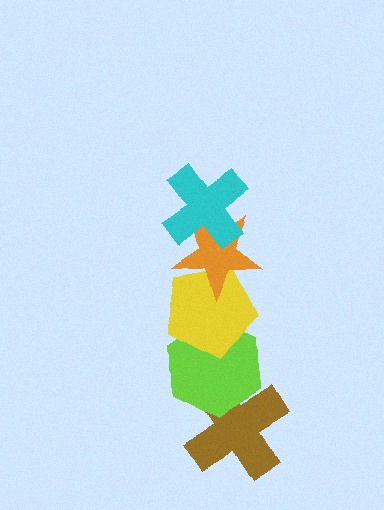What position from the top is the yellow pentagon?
The yellow pentagon is 3rd from the top.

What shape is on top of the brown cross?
The lime hexagon is on top of the brown cross.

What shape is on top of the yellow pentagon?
The orange star is on top of the yellow pentagon.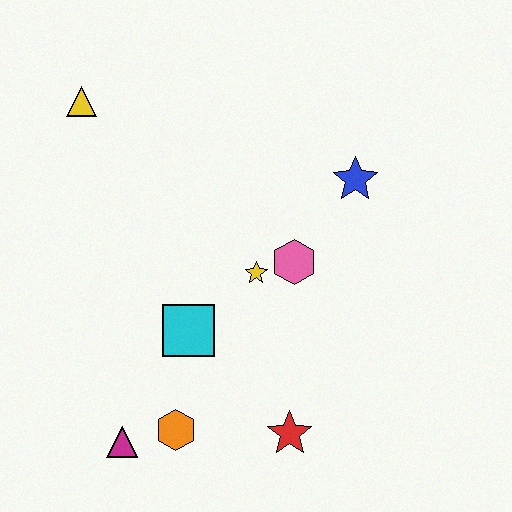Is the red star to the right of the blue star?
No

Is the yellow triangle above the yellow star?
Yes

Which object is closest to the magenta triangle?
The orange hexagon is closest to the magenta triangle.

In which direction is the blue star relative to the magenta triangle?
The blue star is above the magenta triangle.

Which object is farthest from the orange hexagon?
The yellow triangle is farthest from the orange hexagon.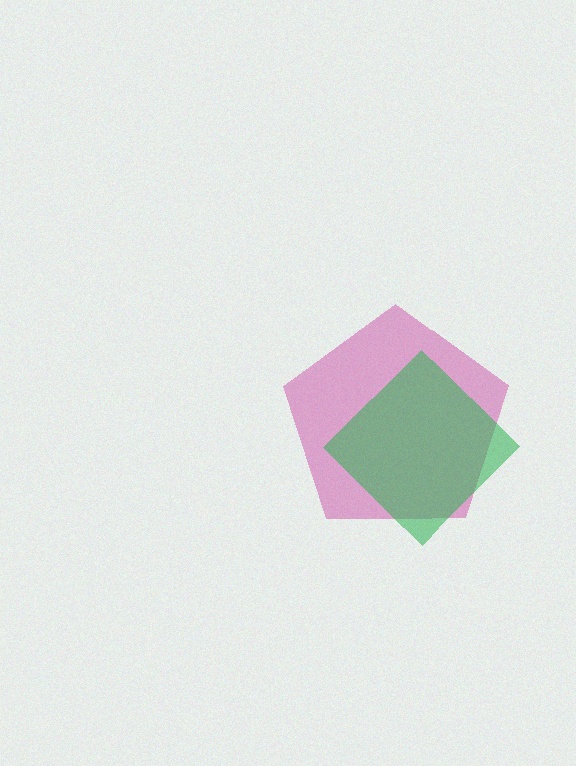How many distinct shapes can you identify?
There are 2 distinct shapes: a magenta pentagon, a green diamond.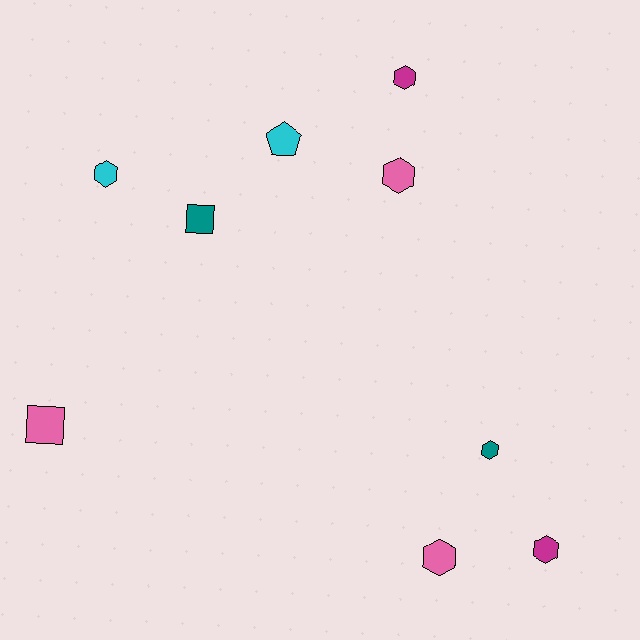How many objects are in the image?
There are 9 objects.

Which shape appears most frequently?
Hexagon, with 6 objects.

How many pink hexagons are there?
There are 2 pink hexagons.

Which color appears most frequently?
Pink, with 3 objects.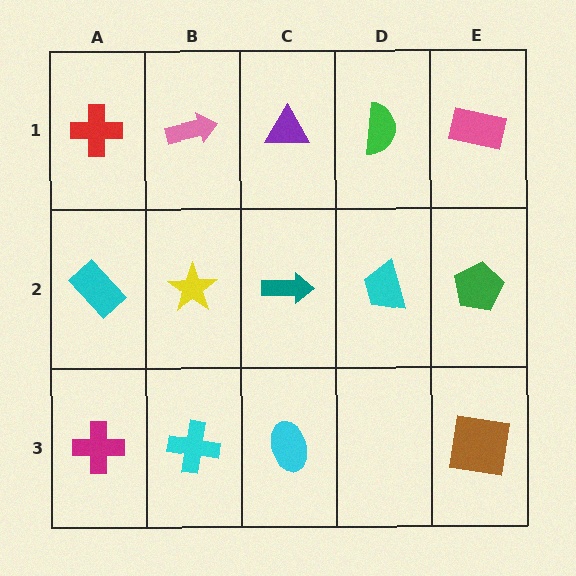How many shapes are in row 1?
5 shapes.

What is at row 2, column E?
A green pentagon.